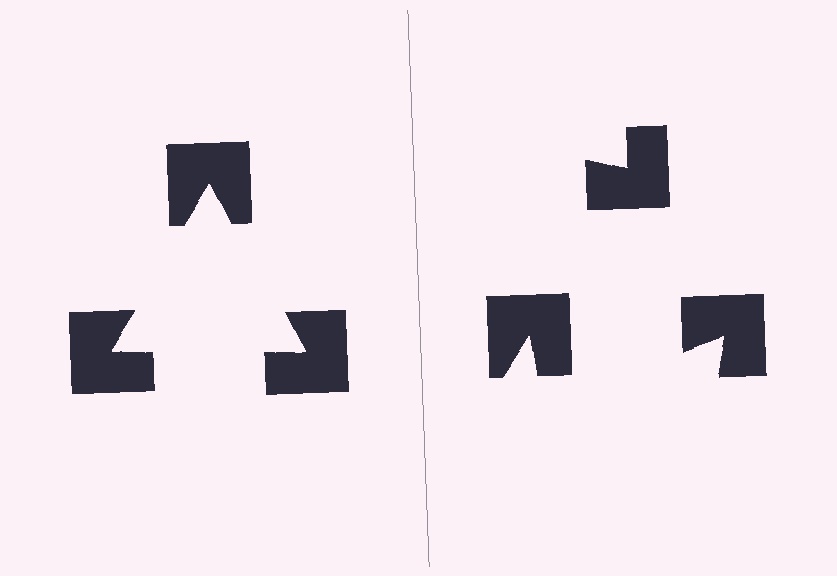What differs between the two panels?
The notched squares are positioned identically on both sides; only the wedge orientations differ. On the left they align to a triangle; on the right they are misaligned.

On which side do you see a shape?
An illusory triangle appears on the left side. On the right side the wedge cuts are rotated, so no coherent shape forms.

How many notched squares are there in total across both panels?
6 — 3 on each side.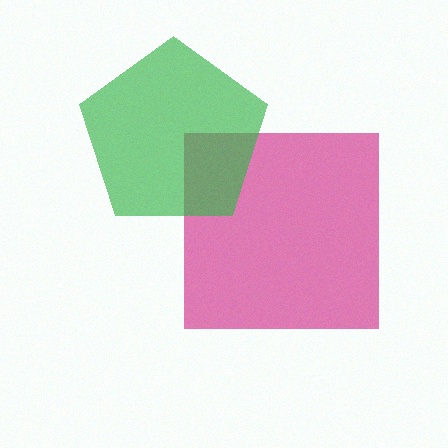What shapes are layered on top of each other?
The layered shapes are: a magenta square, a green pentagon.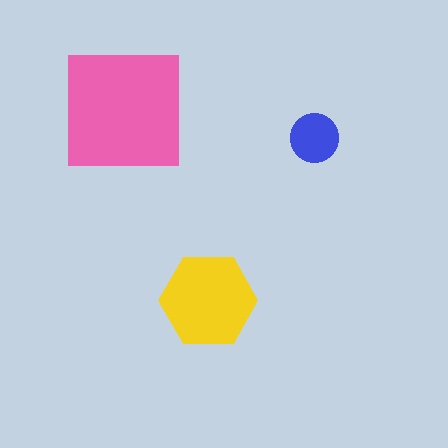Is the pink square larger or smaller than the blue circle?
Larger.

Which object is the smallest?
The blue circle.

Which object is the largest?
The pink square.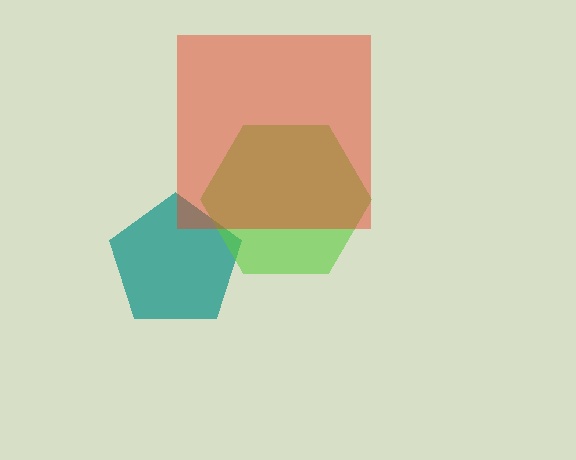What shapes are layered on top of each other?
The layered shapes are: a teal pentagon, a lime hexagon, a red square.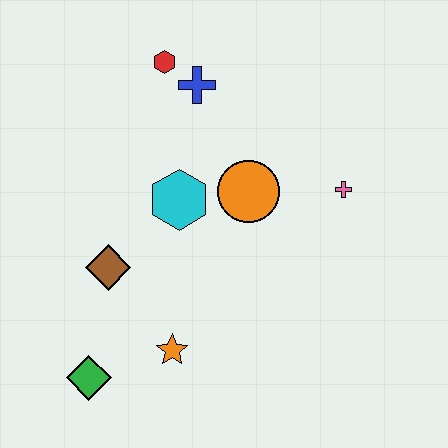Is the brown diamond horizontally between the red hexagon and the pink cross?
No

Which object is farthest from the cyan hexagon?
The green diamond is farthest from the cyan hexagon.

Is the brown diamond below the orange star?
No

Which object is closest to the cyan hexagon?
The orange circle is closest to the cyan hexagon.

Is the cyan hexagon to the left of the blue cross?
Yes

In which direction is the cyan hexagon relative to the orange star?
The cyan hexagon is above the orange star.